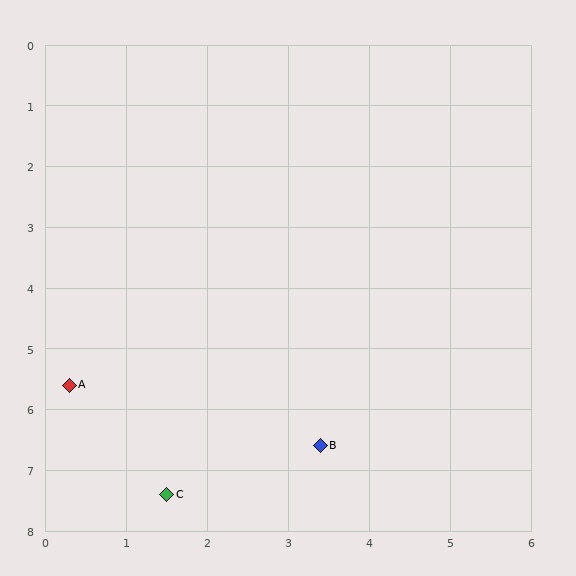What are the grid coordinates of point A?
Point A is at approximately (0.3, 5.6).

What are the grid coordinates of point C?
Point C is at approximately (1.5, 7.4).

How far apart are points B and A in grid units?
Points B and A are about 3.3 grid units apart.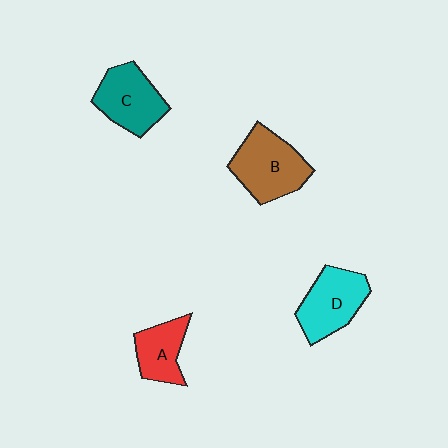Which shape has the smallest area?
Shape A (red).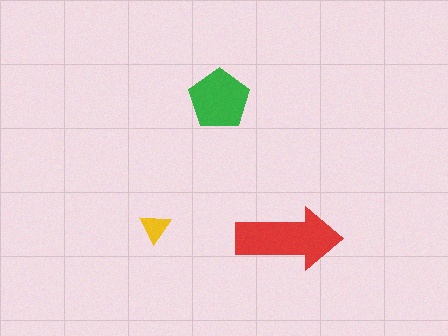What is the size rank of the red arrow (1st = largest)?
1st.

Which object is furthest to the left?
The yellow triangle is leftmost.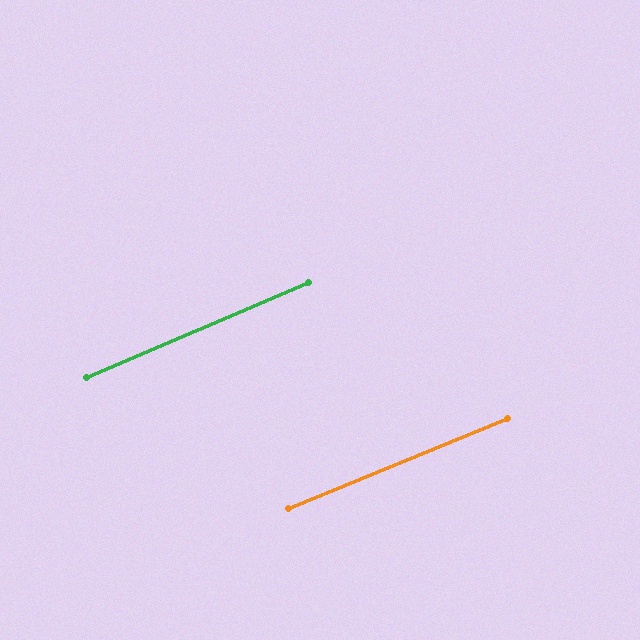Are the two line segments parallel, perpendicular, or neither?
Parallel — their directions differ by only 0.9°.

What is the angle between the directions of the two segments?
Approximately 1 degree.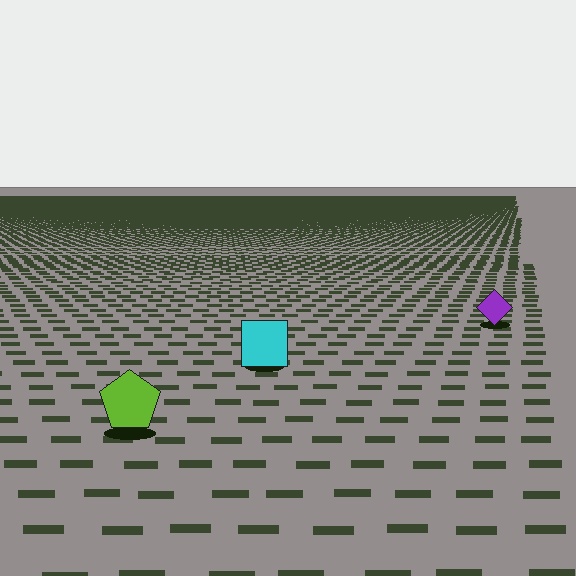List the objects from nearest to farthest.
From nearest to farthest: the lime pentagon, the cyan square, the purple diamond.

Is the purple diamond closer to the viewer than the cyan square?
No. The cyan square is closer — you can tell from the texture gradient: the ground texture is coarser near it.